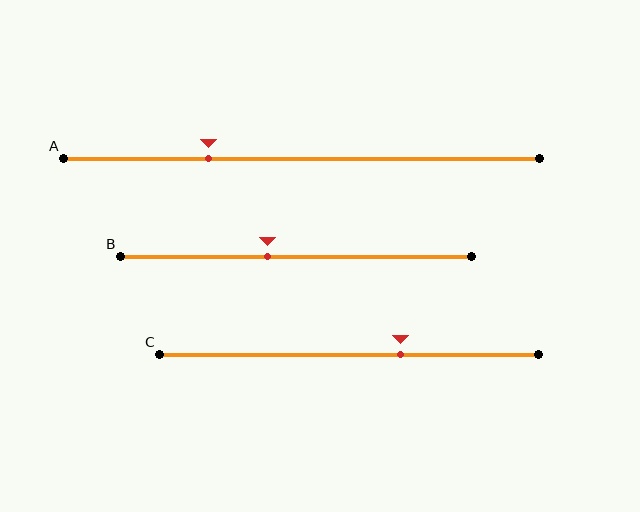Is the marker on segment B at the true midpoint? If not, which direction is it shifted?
No, the marker on segment B is shifted to the left by about 8% of the segment length.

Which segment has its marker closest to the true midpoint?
Segment B has its marker closest to the true midpoint.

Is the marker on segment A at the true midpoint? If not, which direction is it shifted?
No, the marker on segment A is shifted to the left by about 20% of the segment length.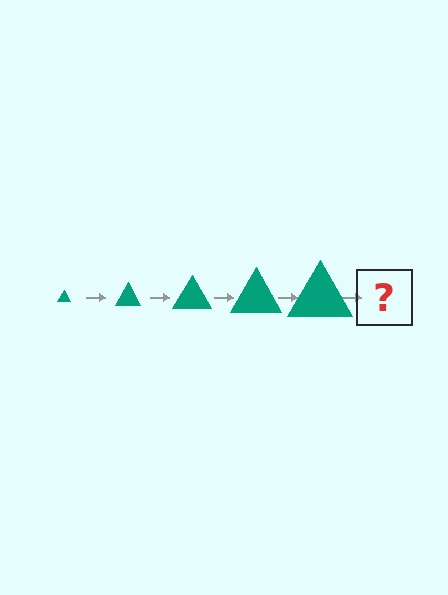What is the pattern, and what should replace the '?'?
The pattern is that the triangle gets progressively larger each step. The '?' should be a teal triangle, larger than the previous one.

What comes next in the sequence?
The next element should be a teal triangle, larger than the previous one.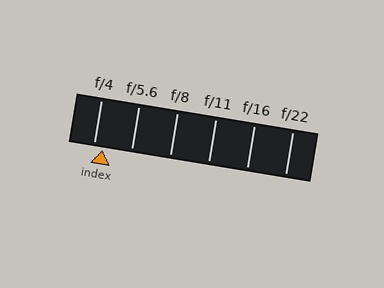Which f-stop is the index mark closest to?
The index mark is closest to f/4.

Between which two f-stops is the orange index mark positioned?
The index mark is between f/4 and f/5.6.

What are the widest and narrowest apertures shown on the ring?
The widest aperture shown is f/4 and the narrowest is f/22.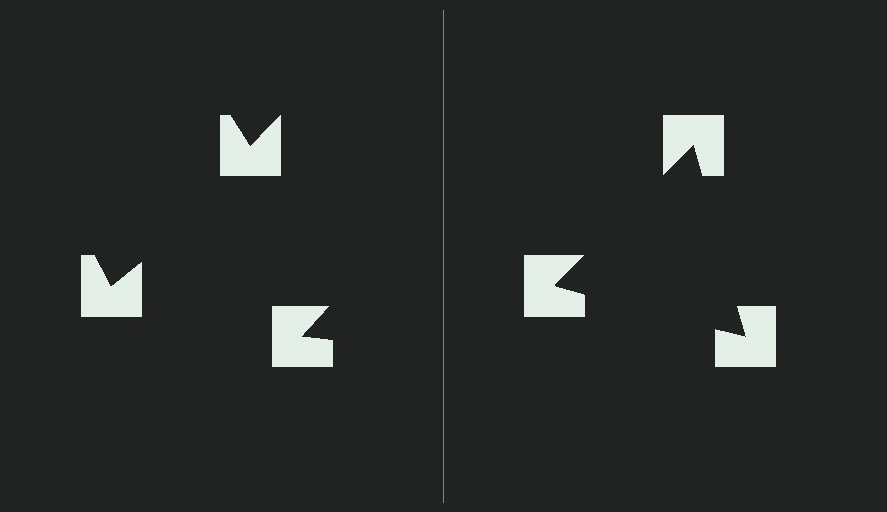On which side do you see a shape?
An illusory triangle appears on the right side. On the left side the wedge cuts are rotated, so no coherent shape forms.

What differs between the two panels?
The notched squares are positioned identically on both sides; only the wedge orientations differ. On the right they align to a triangle; on the left they are misaligned.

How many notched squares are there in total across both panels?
6 — 3 on each side.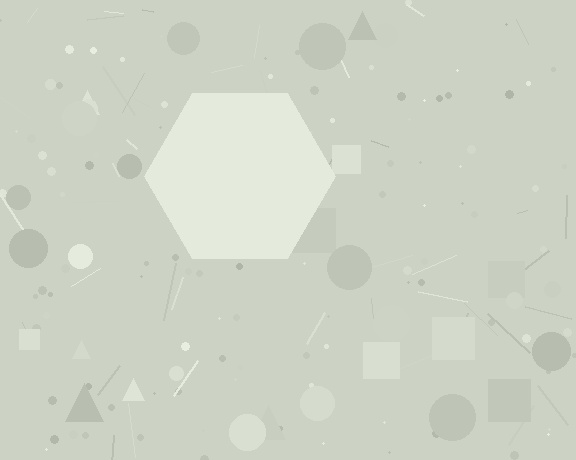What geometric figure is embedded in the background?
A hexagon is embedded in the background.